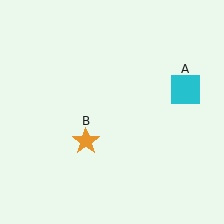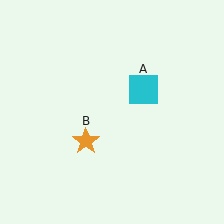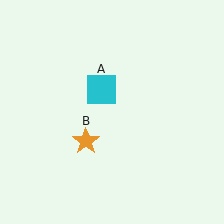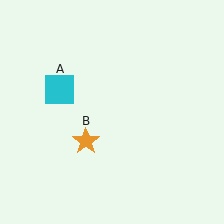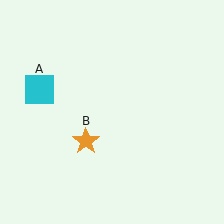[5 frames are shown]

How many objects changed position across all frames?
1 object changed position: cyan square (object A).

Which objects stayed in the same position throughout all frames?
Orange star (object B) remained stationary.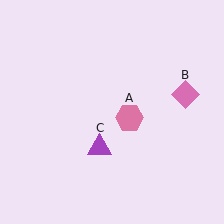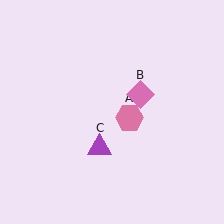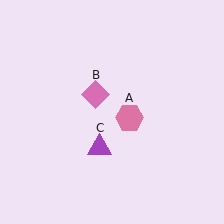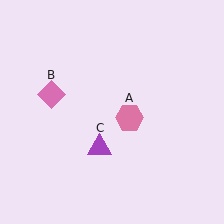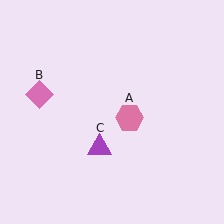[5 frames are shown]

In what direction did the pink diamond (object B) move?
The pink diamond (object B) moved left.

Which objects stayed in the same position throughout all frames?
Pink hexagon (object A) and purple triangle (object C) remained stationary.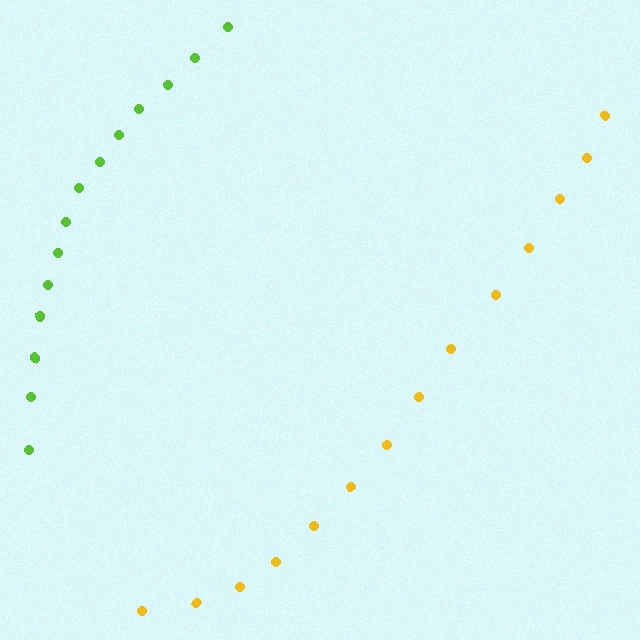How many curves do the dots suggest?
There are 2 distinct paths.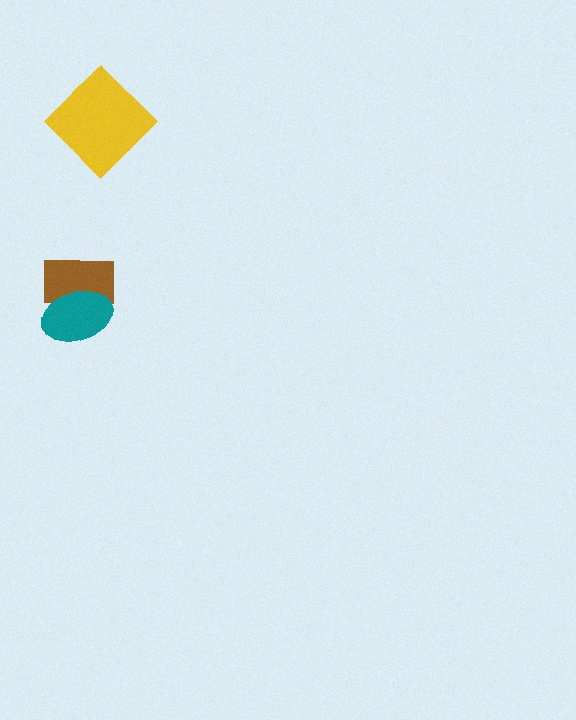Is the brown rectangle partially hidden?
Yes, it is partially covered by another shape.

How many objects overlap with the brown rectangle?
1 object overlaps with the brown rectangle.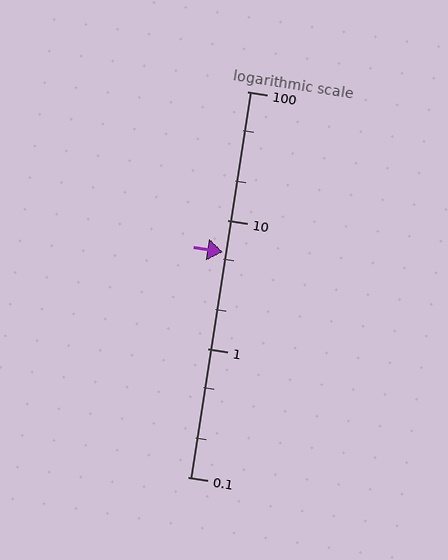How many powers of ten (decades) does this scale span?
The scale spans 3 decades, from 0.1 to 100.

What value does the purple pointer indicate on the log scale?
The pointer indicates approximately 5.6.